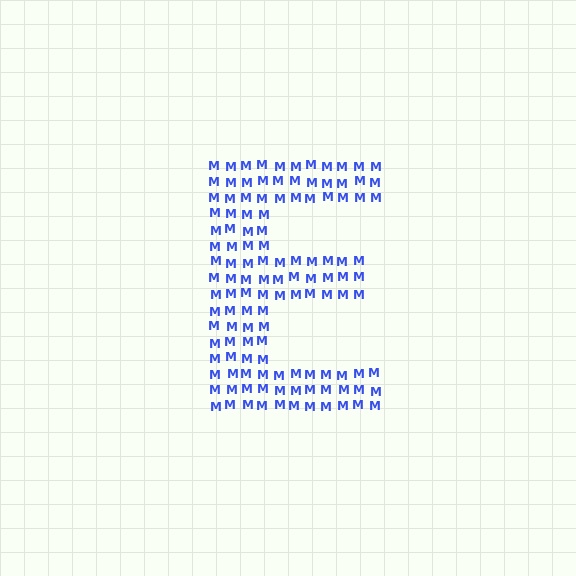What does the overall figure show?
The overall figure shows the letter E.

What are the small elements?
The small elements are letter M's.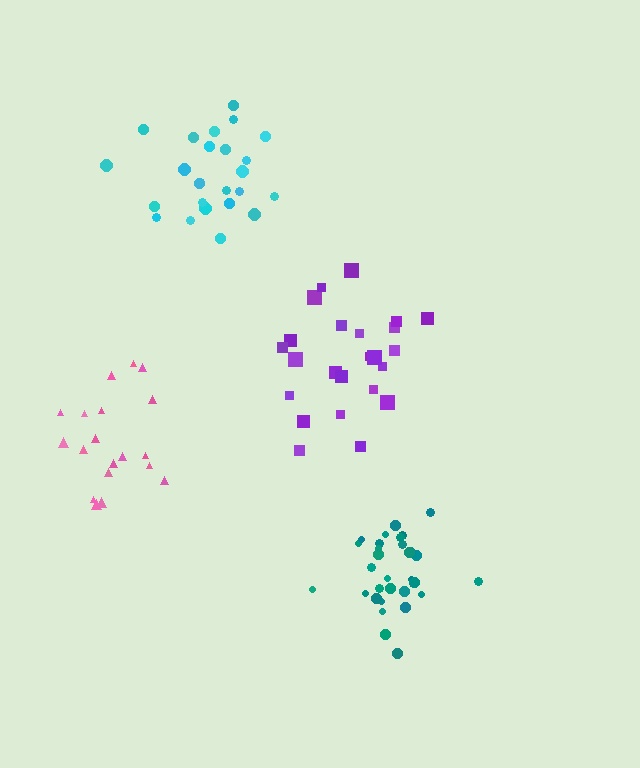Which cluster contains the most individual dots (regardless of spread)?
Teal (32).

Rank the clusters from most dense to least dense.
teal, pink, cyan, purple.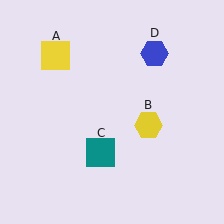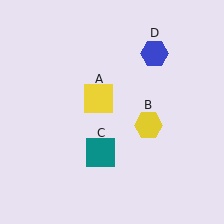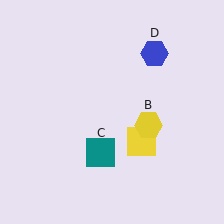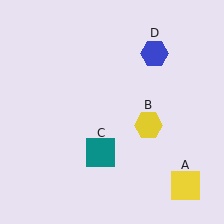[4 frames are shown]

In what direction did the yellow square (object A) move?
The yellow square (object A) moved down and to the right.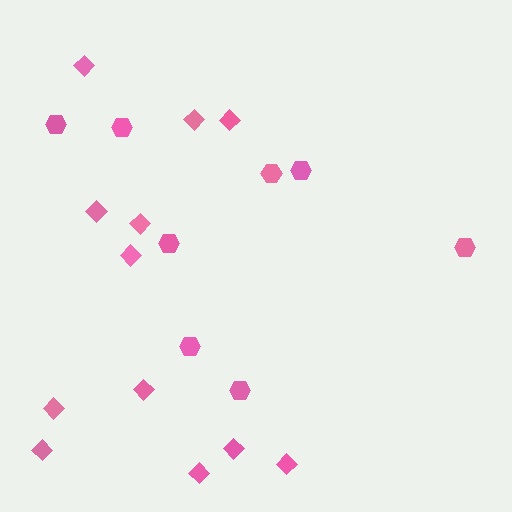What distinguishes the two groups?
There are 2 groups: one group of diamonds (12) and one group of hexagons (8).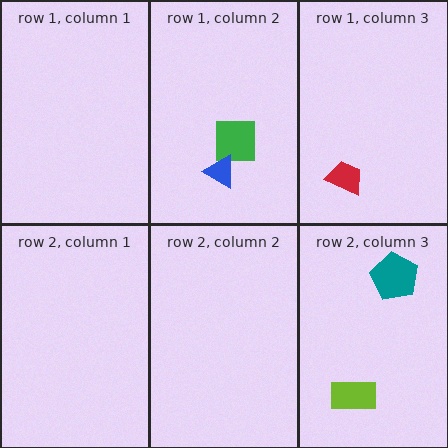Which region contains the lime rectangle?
The row 2, column 3 region.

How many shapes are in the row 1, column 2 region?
2.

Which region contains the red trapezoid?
The row 1, column 3 region.